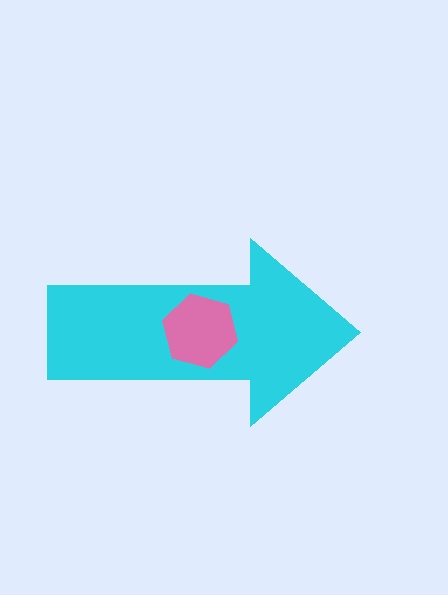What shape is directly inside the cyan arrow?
The pink hexagon.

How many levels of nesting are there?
2.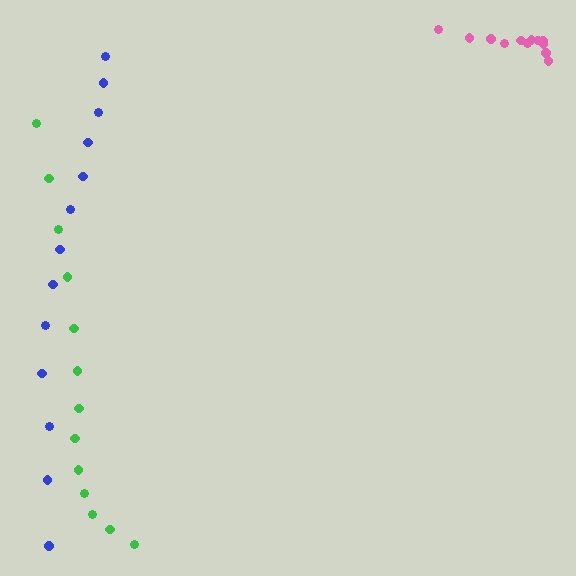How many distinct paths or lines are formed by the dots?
There are 3 distinct paths.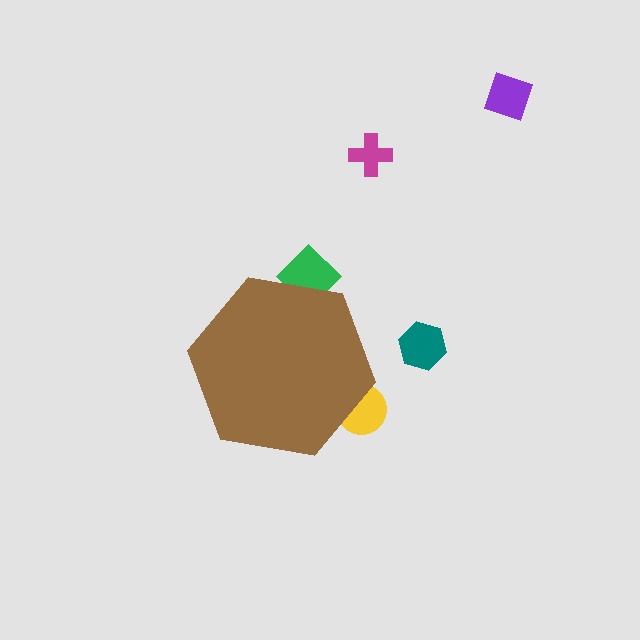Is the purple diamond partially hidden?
No, the purple diamond is fully visible.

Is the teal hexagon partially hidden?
No, the teal hexagon is fully visible.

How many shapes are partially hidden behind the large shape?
2 shapes are partially hidden.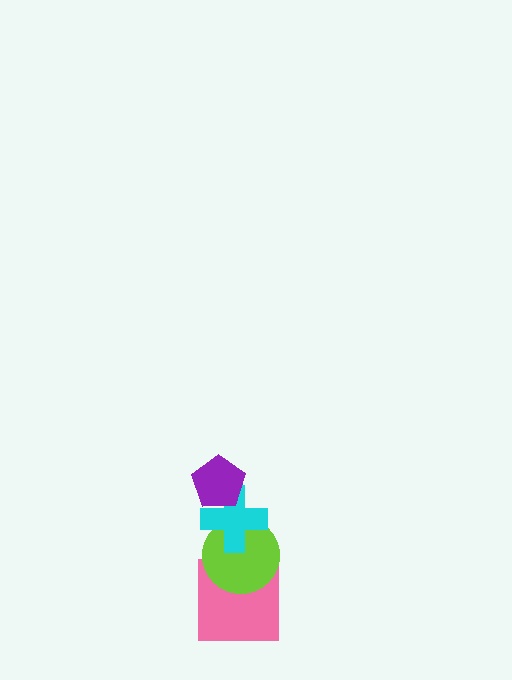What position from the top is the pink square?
The pink square is 4th from the top.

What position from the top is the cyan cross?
The cyan cross is 2nd from the top.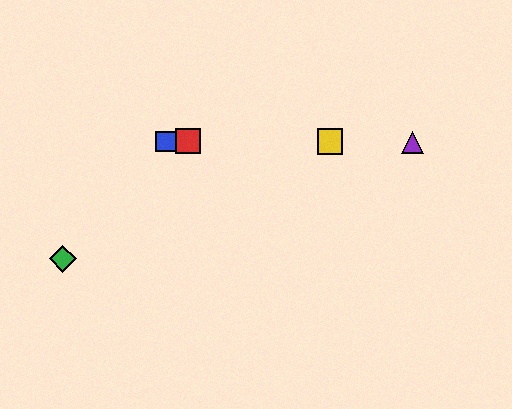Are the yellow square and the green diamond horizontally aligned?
No, the yellow square is at y≈142 and the green diamond is at y≈259.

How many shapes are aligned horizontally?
4 shapes (the red square, the blue square, the yellow square, the purple triangle) are aligned horizontally.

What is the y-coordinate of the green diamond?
The green diamond is at y≈259.